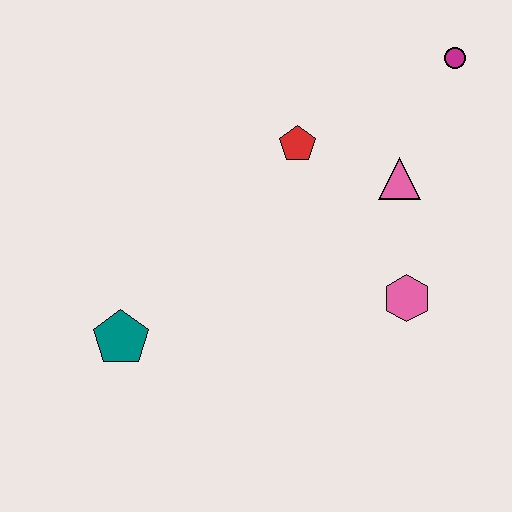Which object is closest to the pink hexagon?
The pink triangle is closest to the pink hexagon.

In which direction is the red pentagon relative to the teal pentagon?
The red pentagon is above the teal pentagon.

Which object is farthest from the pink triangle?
The teal pentagon is farthest from the pink triangle.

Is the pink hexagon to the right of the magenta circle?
No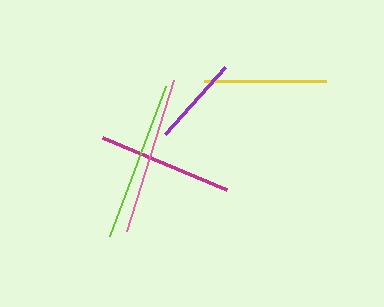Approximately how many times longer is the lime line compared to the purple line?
The lime line is approximately 1.8 times the length of the purple line.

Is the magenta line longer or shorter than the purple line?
The magenta line is longer than the purple line.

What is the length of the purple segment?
The purple segment is approximately 90 pixels long.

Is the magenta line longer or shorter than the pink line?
The pink line is longer than the magenta line.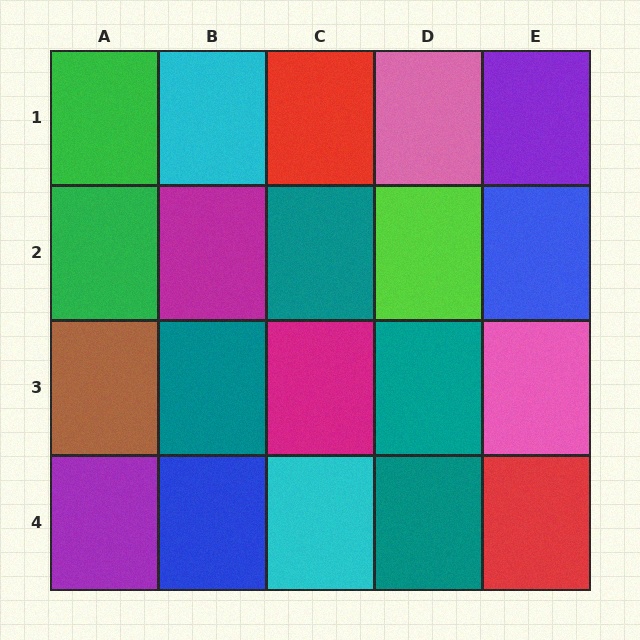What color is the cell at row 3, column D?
Teal.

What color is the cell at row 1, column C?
Red.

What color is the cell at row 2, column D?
Lime.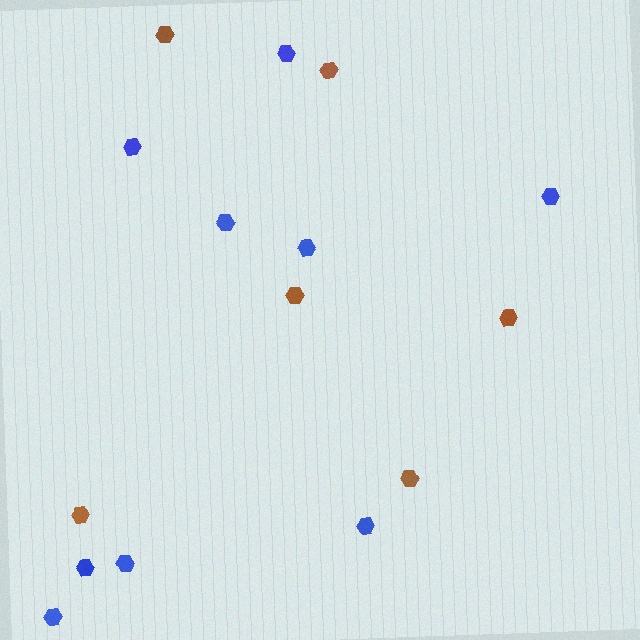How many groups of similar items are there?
There are 2 groups: one group of blue hexagons (9) and one group of brown hexagons (6).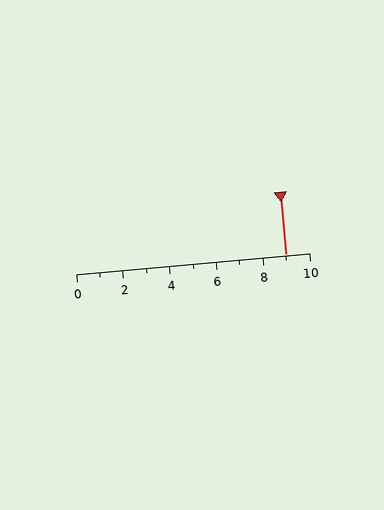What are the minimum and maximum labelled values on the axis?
The axis runs from 0 to 10.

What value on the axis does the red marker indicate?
The marker indicates approximately 9.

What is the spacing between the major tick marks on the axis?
The major ticks are spaced 2 apart.